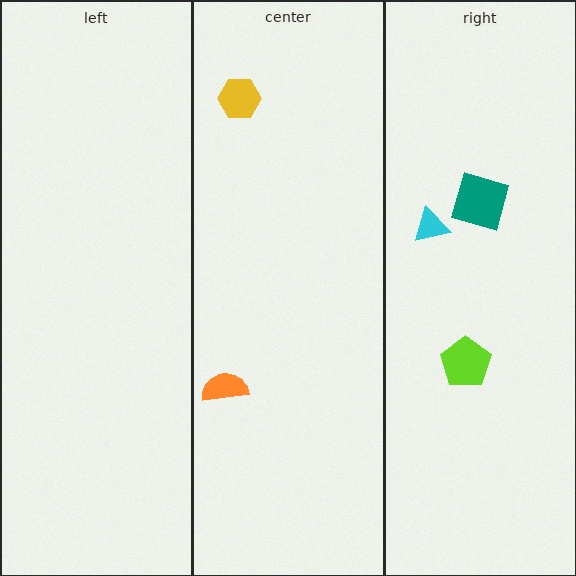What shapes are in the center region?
The yellow hexagon, the orange semicircle.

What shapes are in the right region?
The teal square, the lime pentagon, the cyan triangle.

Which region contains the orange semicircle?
The center region.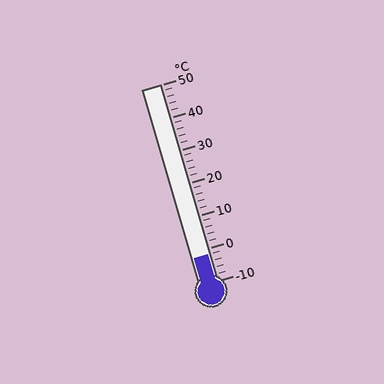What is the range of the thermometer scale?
The thermometer scale ranges from -10°C to 50°C.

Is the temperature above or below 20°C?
The temperature is below 20°C.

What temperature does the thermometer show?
The thermometer shows approximately -2°C.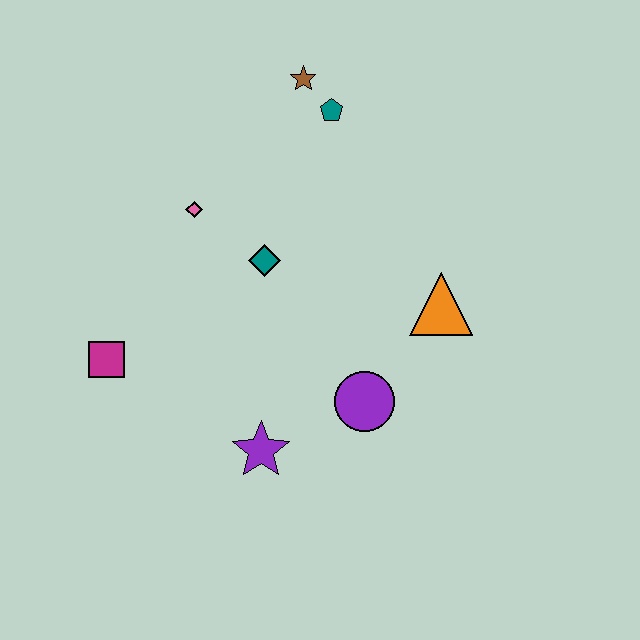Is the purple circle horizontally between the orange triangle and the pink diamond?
Yes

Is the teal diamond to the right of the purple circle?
No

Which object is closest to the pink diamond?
The teal diamond is closest to the pink diamond.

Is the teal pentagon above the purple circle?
Yes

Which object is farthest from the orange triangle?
The magenta square is farthest from the orange triangle.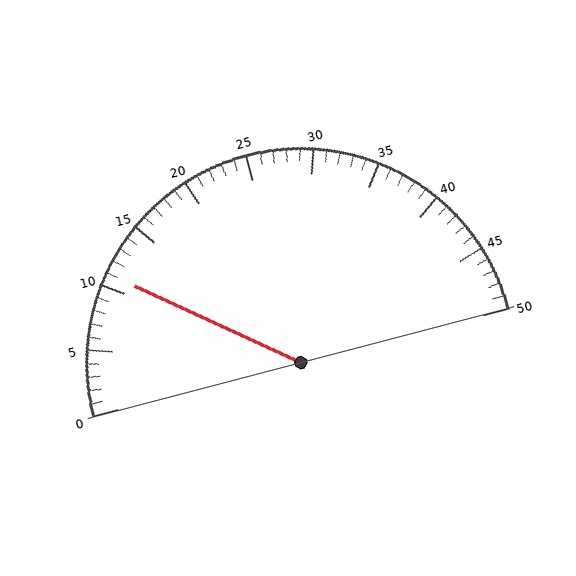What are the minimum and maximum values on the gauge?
The gauge ranges from 0 to 50.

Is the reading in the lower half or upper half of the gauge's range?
The reading is in the lower half of the range (0 to 50).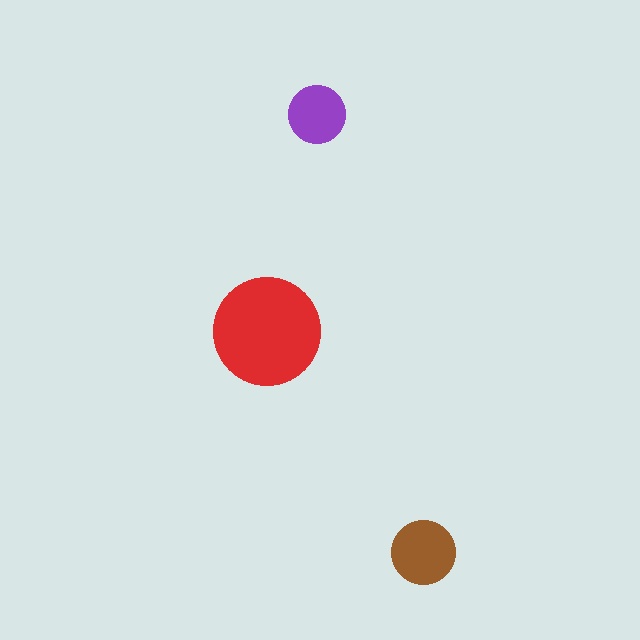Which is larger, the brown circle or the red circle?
The red one.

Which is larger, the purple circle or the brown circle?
The brown one.